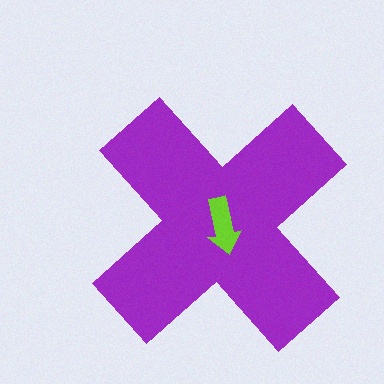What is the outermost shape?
The purple cross.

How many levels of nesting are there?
2.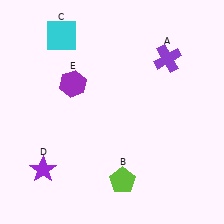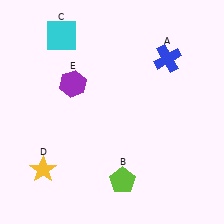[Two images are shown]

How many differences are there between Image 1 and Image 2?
There are 2 differences between the two images.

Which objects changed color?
A changed from purple to blue. D changed from purple to yellow.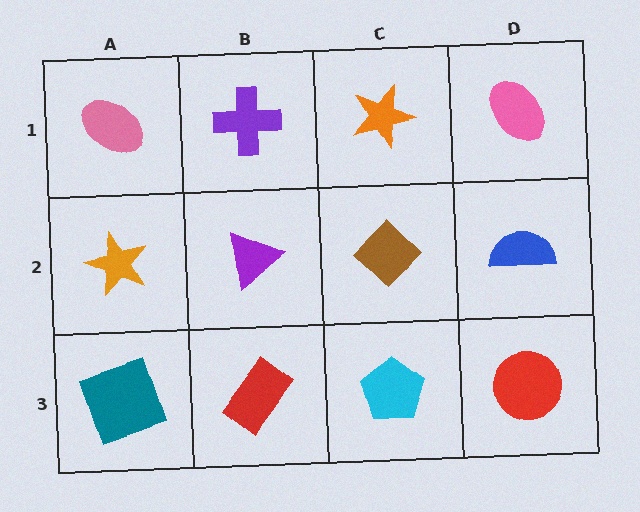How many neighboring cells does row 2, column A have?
3.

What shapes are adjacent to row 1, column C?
A brown diamond (row 2, column C), a purple cross (row 1, column B), a pink ellipse (row 1, column D).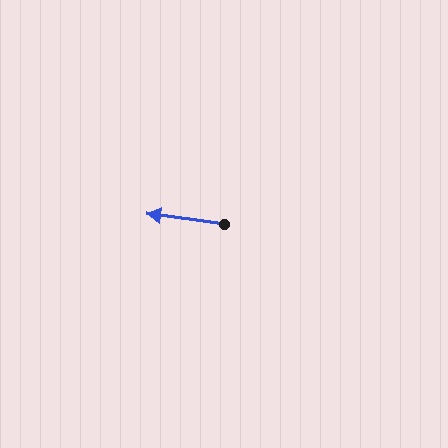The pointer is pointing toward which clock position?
Roughly 9 o'clock.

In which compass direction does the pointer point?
West.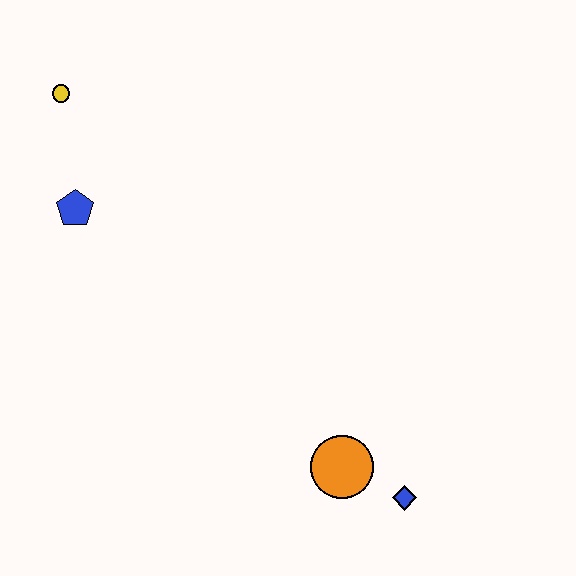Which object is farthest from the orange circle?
The yellow circle is farthest from the orange circle.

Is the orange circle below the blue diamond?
No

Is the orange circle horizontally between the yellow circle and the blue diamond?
Yes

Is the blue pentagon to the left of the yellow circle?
No